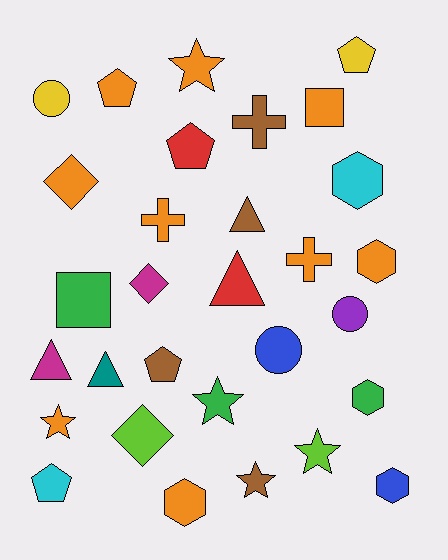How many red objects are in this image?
There are 2 red objects.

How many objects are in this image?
There are 30 objects.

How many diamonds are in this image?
There are 3 diamonds.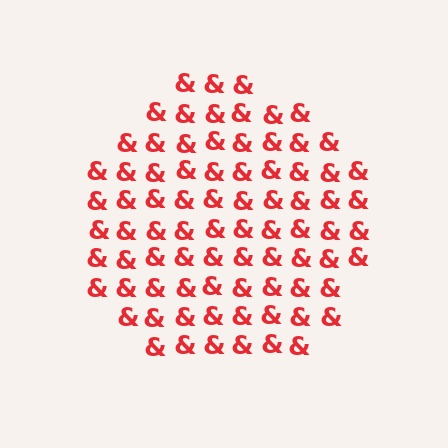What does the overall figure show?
The overall figure shows a circle.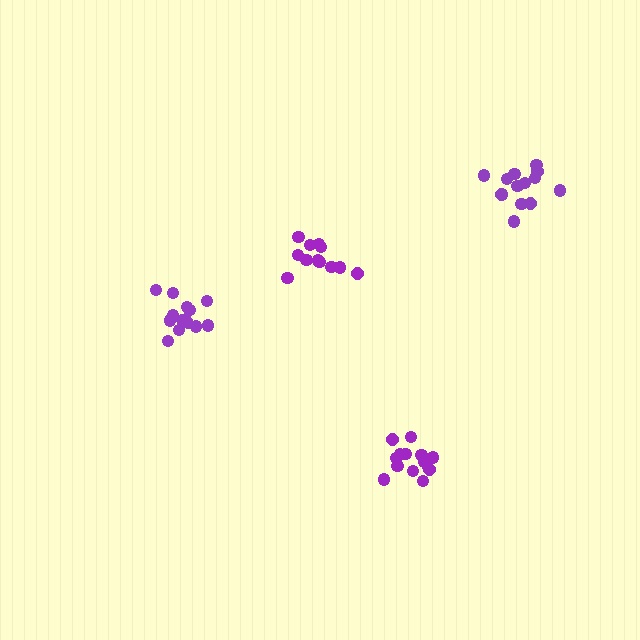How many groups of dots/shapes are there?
There are 4 groups.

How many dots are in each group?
Group 1: 14 dots, Group 2: 15 dots, Group 3: 14 dots, Group 4: 12 dots (55 total).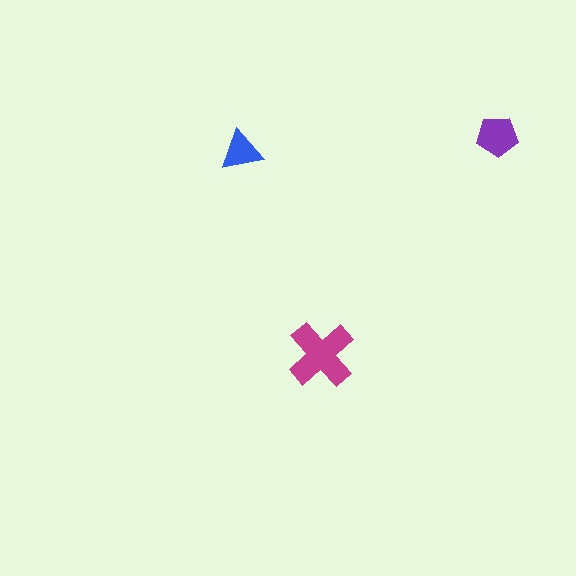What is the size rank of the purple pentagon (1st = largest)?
2nd.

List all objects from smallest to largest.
The blue triangle, the purple pentagon, the magenta cross.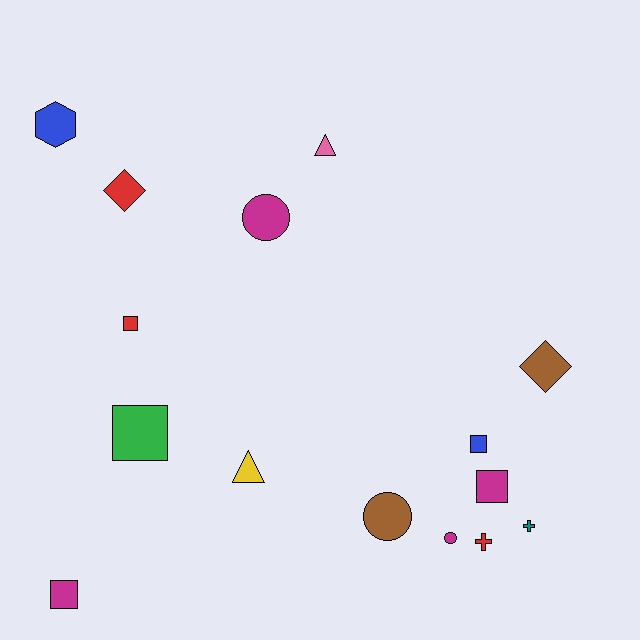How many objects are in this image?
There are 15 objects.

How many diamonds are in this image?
There are 2 diamonds.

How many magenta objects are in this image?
There are 4 magenta objects.